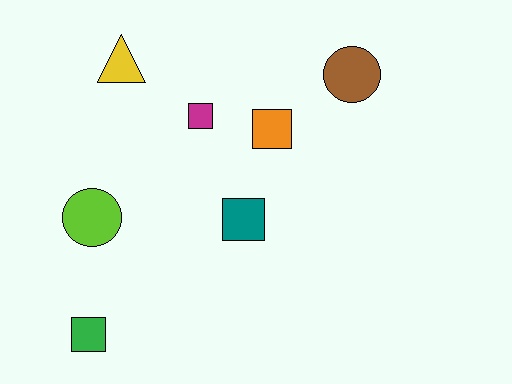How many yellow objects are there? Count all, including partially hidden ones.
There is 1 yellow object.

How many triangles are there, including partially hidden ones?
There is 1 triangle.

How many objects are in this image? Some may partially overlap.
There are 7 objects.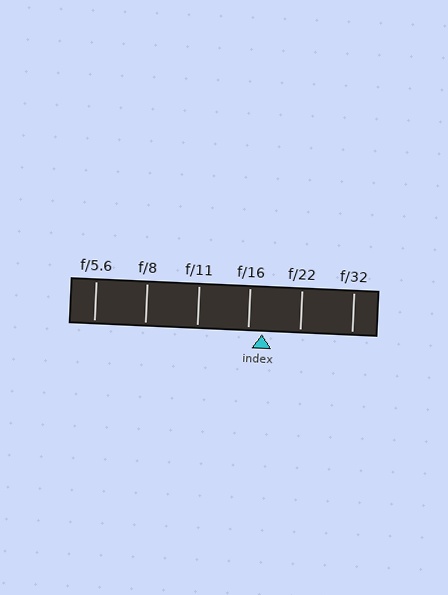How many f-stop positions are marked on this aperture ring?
There are 6 f-stop positions marked.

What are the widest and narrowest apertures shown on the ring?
The widest aperture shown is f/5.6 and the narrowest is f/32.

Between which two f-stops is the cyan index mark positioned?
The index mark is between f/16 and f/22.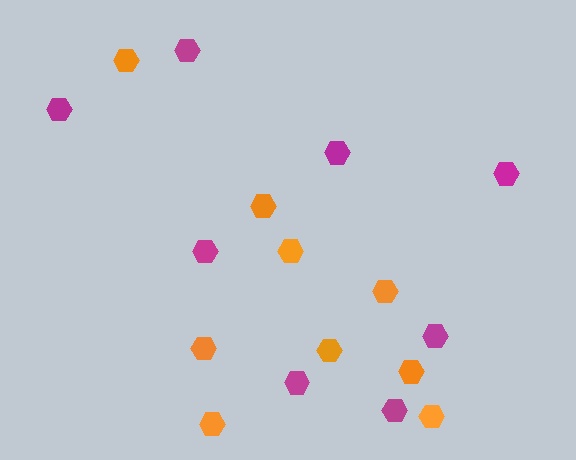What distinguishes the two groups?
There are 2 groups: one group of magenta hexagons (8) and one group of orange hexagons (9).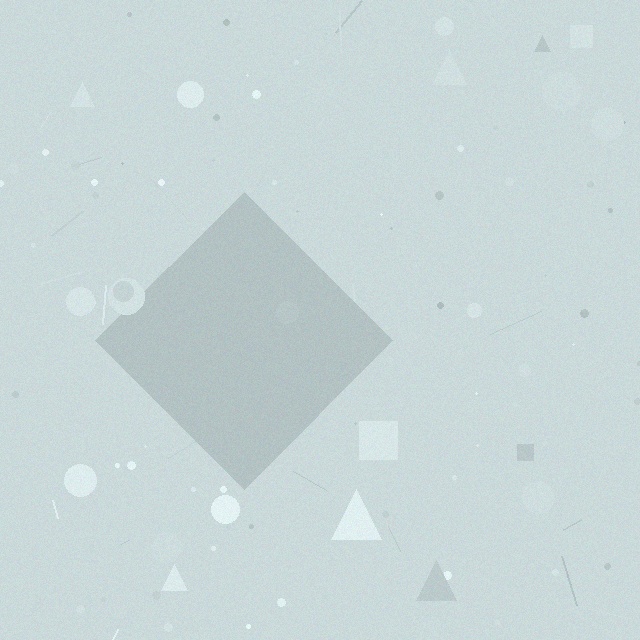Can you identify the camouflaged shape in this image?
The camouflaged shape is a diamond.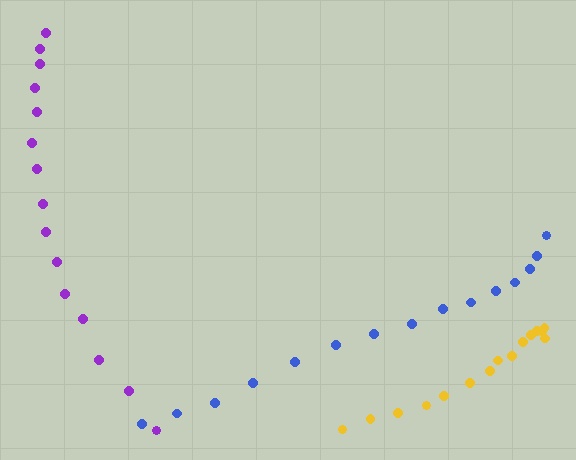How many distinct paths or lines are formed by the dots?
There are 3 distinct paths.